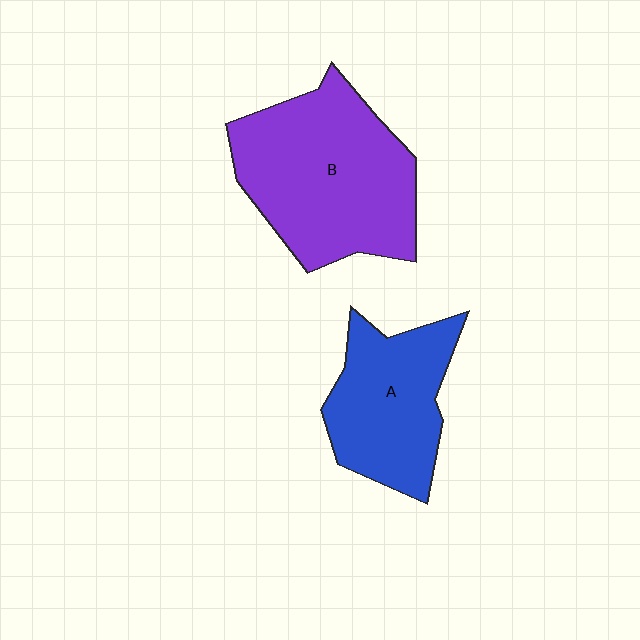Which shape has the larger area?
Shape B (purple).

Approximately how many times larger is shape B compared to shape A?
Approximately 1.5 times.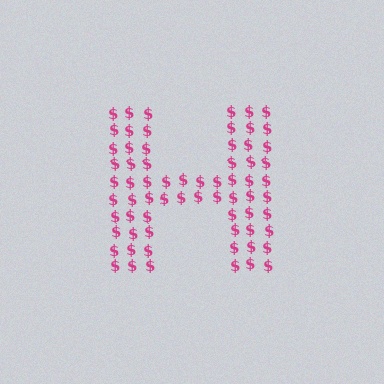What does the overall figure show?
The overall figure shows the letter H.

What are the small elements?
The small elements are dollar signs.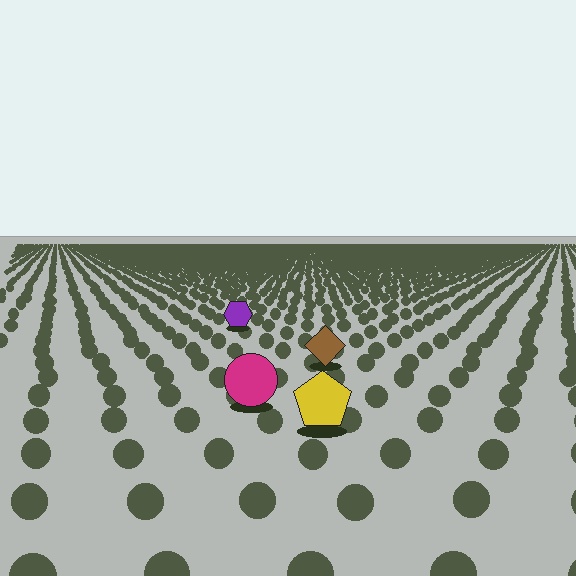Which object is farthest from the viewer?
The purple hexagon is farthest from the viewer. It appears smaller and the ground texture around it is denser.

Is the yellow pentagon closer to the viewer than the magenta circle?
Yes. The yellow pentagon is closer — you can tell from the texture gradient: the ground texture is coarser near it.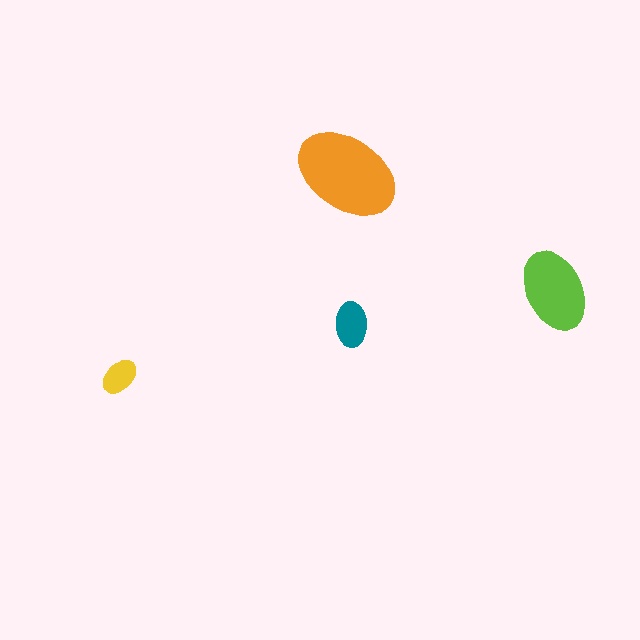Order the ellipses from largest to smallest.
the orange one, the lime one, the teal one, the yellow one.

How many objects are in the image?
There are 4 objects in the image.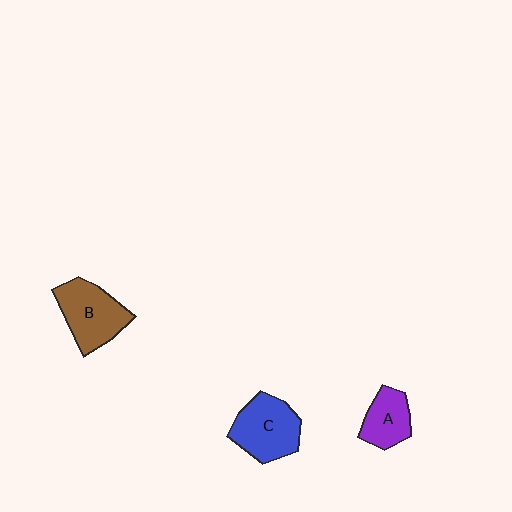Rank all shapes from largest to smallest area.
From largest to smallest: C (blue), B (brown), A (purple).